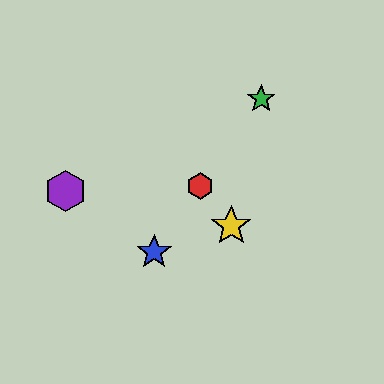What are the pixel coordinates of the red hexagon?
The red hexagon is at (200, 186).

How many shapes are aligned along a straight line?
3 shapes (the red hexagon, the blue star, the green star) are aligned along a straight line.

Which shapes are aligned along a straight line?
The red hexagon, the blue star, the green star are aligned along a straight line.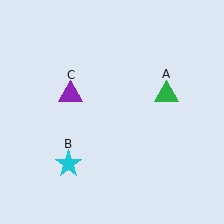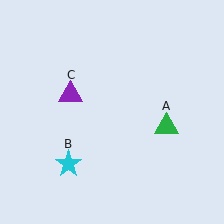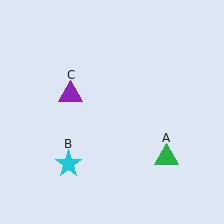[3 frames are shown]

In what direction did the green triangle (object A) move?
The green triangle (object A) moved down.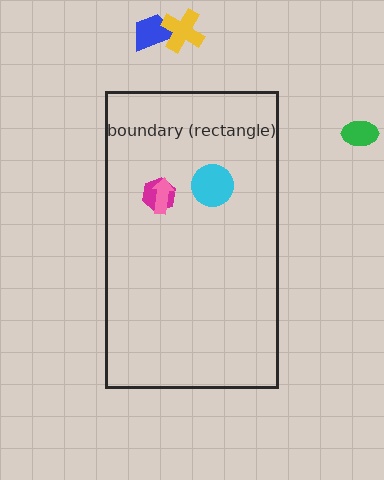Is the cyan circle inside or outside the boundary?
Inside.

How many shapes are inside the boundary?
3 inside, 3 outside.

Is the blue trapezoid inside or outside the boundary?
Outside.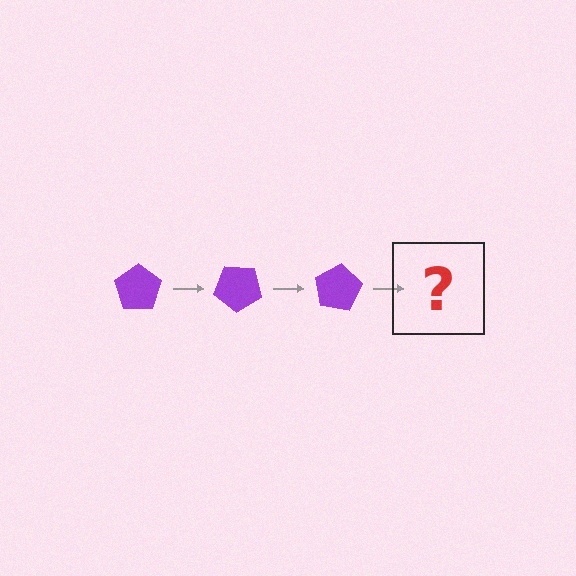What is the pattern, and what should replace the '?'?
The pattern is that the pentagon rotates 40 degrees each step. The '?' should be a purple pentagon rotated 120 degrees.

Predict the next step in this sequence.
The next step is a purple pentagon rotated 120 degrees.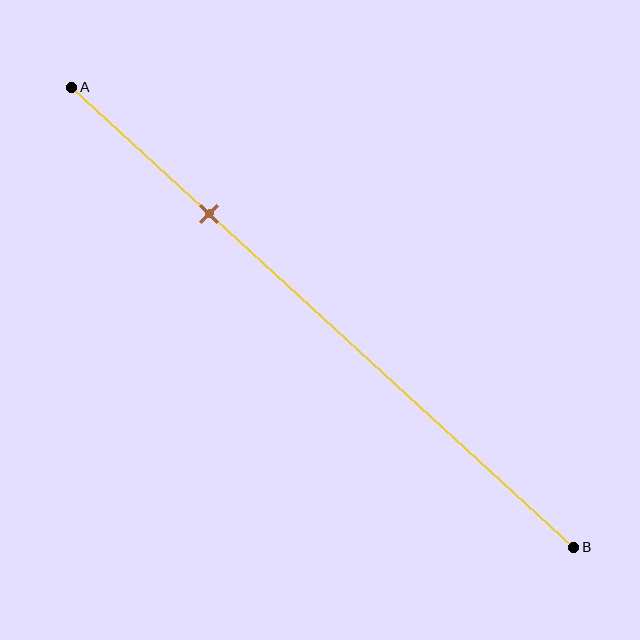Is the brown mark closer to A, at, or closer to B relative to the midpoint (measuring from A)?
The brown mark is closer to point A than the midpoint of segment AB.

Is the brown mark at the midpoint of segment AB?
No, the mark is at about 30% from A, not at the 50% midpoint.